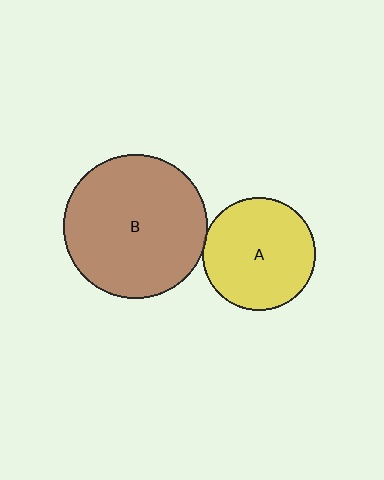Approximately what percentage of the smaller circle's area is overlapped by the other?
Approximately 5%.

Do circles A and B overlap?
Yes.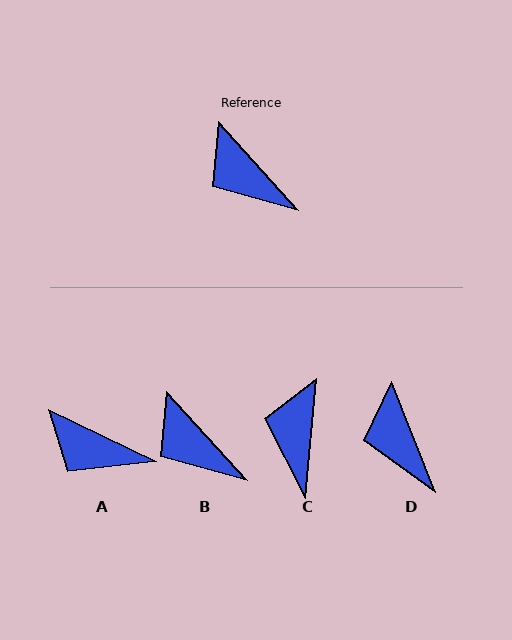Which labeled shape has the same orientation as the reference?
B.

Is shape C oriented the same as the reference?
No, it is off by about 47 degrees.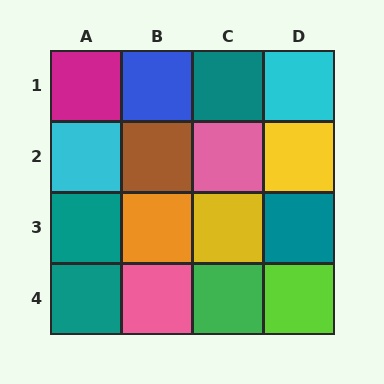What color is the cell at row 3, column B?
Orange.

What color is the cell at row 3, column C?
Yellow.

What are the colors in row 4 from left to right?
Teal, pink, green, lime.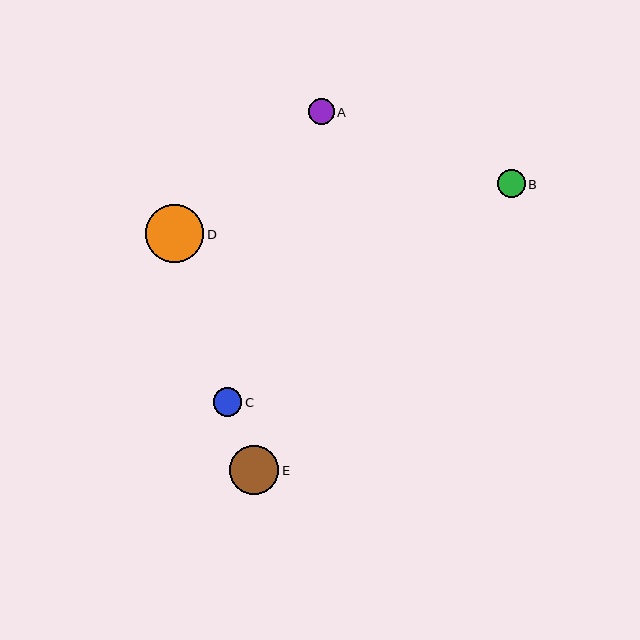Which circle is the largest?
Circle D is the largest with a size of approximately 58 pixels.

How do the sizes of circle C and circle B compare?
Circle C and circle B are approximately the same size.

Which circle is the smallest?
Circle A is the smallest with a size of approximately 26 pixels.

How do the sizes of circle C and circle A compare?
Circle C and circle A are approximately the same size.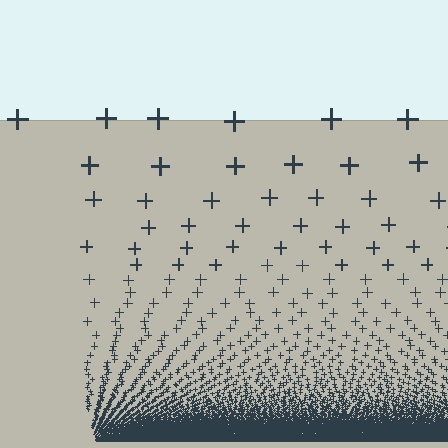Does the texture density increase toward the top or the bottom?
Density increases toward the bottom.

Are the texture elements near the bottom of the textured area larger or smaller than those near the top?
Smaller. The gradient is inverted — elements near the bottom are smaller and denser.